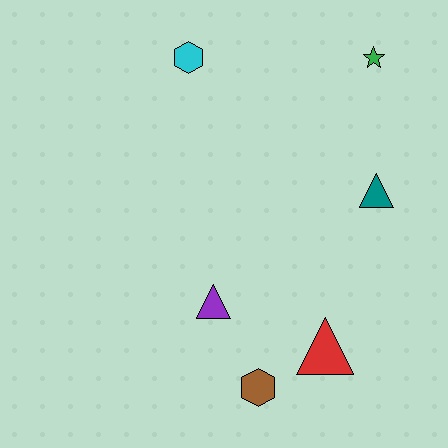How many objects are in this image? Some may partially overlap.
There are 6 objects.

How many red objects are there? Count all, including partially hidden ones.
There is 1 red object.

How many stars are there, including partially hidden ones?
There is 1 star.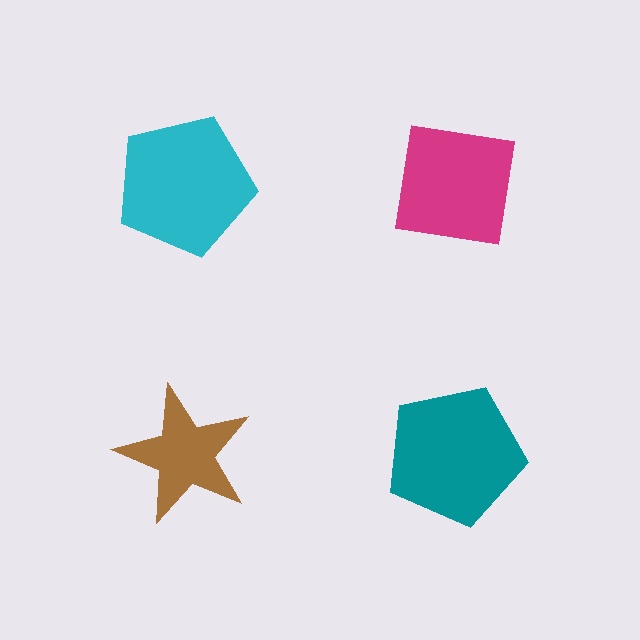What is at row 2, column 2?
A teal pentagon.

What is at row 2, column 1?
A brown star.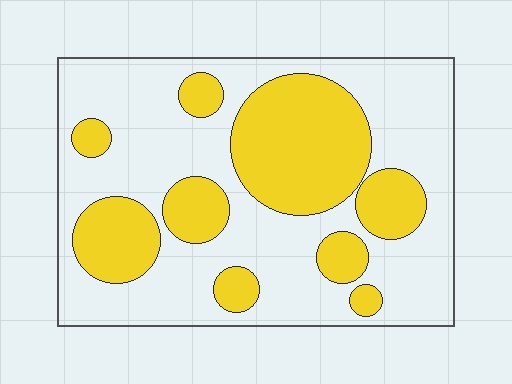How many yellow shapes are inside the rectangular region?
9.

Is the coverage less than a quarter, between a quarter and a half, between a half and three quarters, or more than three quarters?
Between a quarter and a half.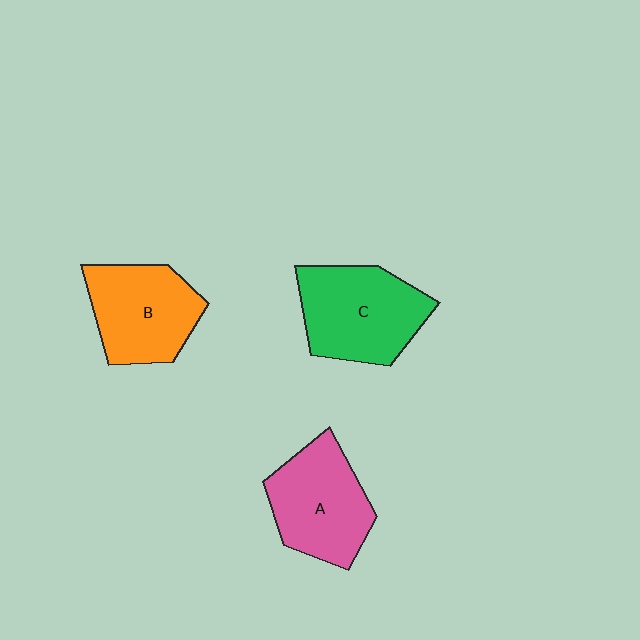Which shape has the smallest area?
Shape B (orange).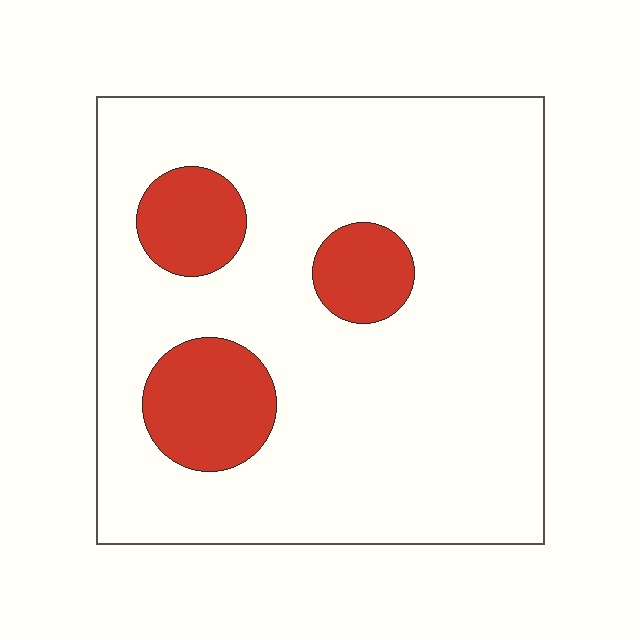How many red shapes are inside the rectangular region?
3.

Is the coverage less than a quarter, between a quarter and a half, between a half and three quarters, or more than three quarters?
Less than a quarter.